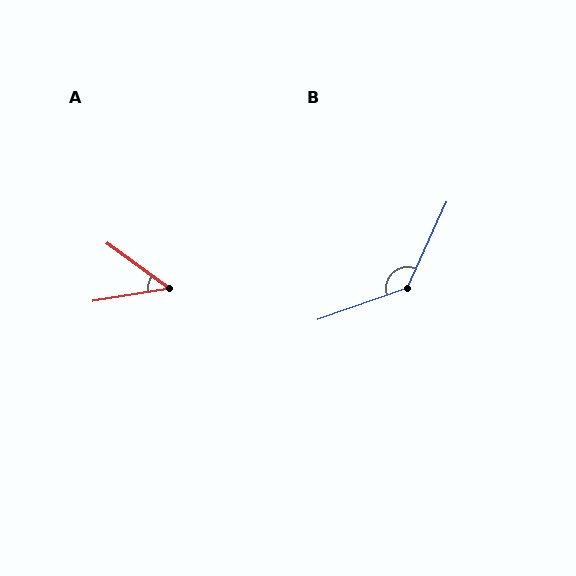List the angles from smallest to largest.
A (46°), B (134°).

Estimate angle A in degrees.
Approximately 46 degrees.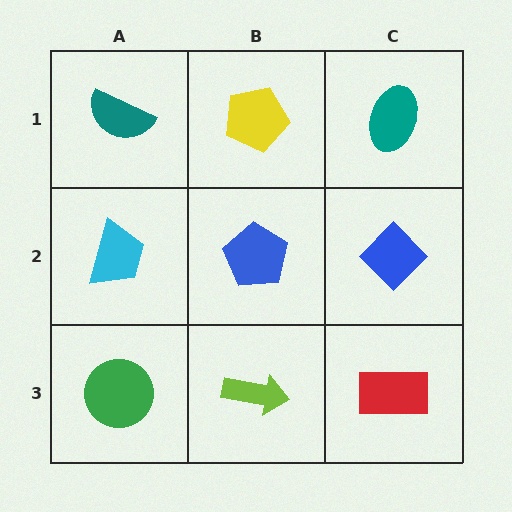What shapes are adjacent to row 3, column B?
A blue pentagon (row 2, column B), a green circle (row 3, column A), a red rectangle (row 3, column C).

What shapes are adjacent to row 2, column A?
A teal semicircle (row 1, column A), a green circle (row 3, column A), a blue pentagon (row 2, column B).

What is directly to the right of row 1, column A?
A yellow pentagon.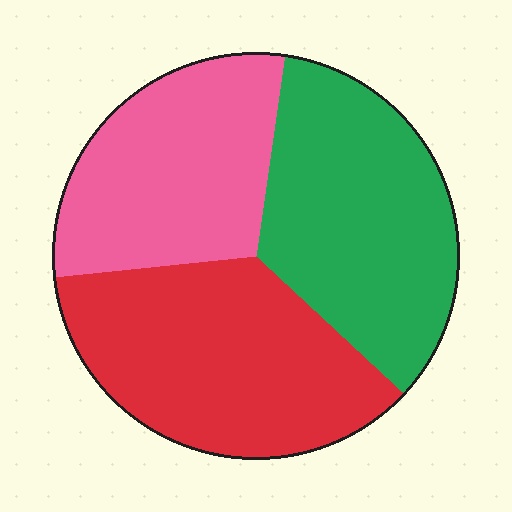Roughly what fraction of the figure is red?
Red takes up about three eighths (3/8) of the figure.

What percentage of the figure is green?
Green covers roughly 35% of the figure.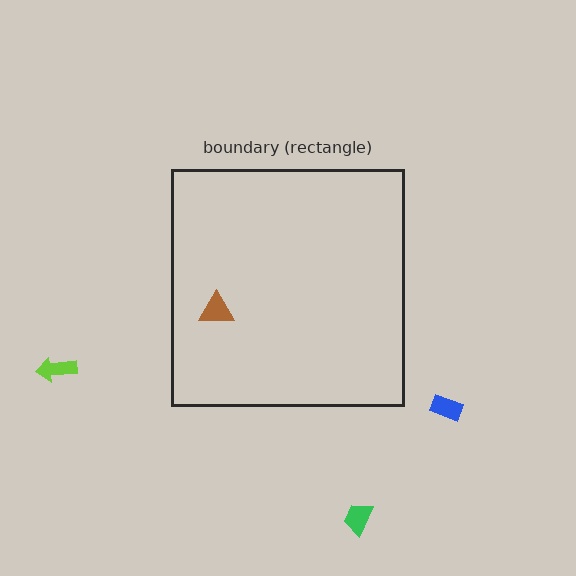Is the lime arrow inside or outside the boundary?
Outside.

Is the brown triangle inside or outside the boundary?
Inside.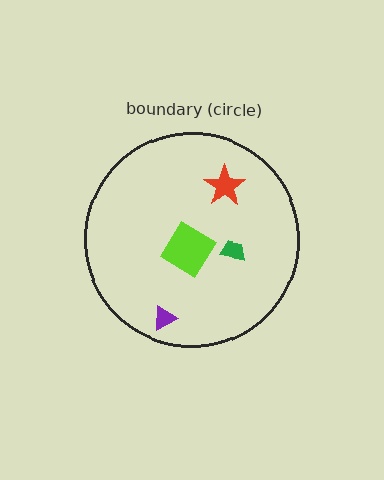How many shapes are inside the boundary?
4 inside, 0 outside.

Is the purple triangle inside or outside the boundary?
Inside.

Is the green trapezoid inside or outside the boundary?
Inside.